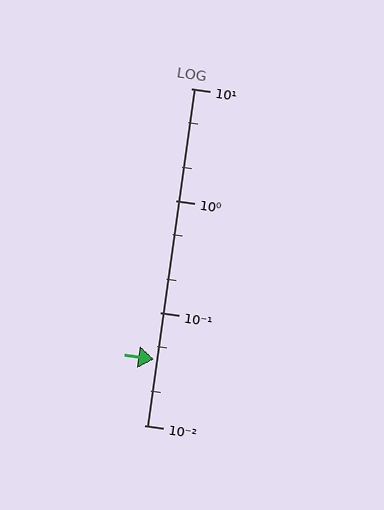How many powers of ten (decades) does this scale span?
The scale spans 3 decades, from 0.01 to 10.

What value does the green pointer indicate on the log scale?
The pointer indicates approximately 0.039.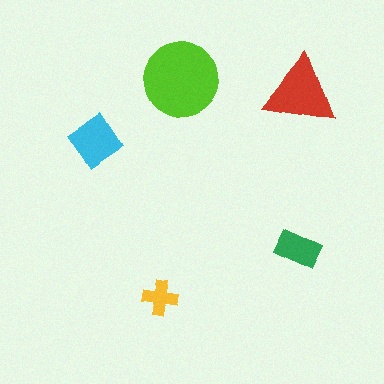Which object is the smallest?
The yellow cross.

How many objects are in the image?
There are 5 objects in the image.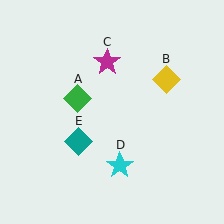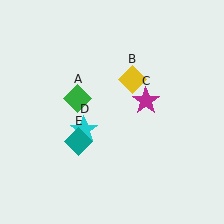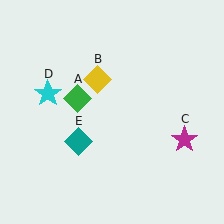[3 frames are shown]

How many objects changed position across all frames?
3 objects changed position: yellow diamond (object B), magenta star (object C), cyan star (object D).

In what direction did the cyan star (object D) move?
The cyan star (object D) moved up and to the left.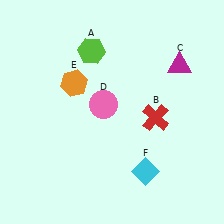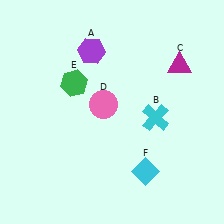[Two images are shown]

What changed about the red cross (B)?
In Image 1, B is red. In Image 2, it changed to cyan.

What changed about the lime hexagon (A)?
In Image 1, A is lime. In Image 2, it changed to purple.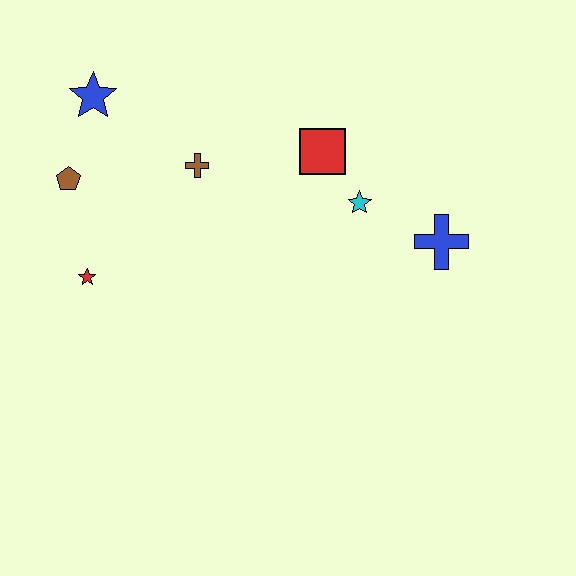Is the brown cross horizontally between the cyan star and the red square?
No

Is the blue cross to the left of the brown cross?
No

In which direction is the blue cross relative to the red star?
The blue cross is to the right of the red star.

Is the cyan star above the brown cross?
No